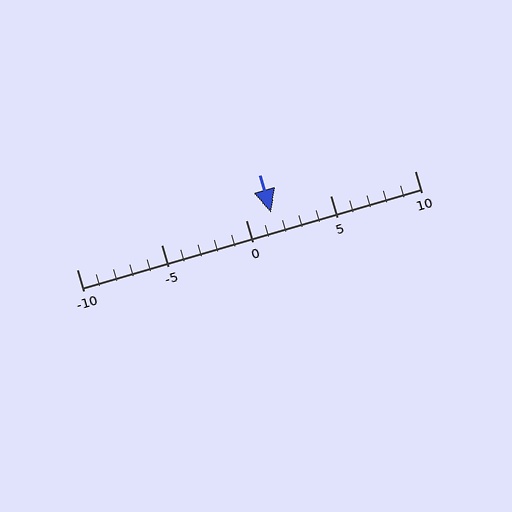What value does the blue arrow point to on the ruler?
The blue arrow points to approximately 2.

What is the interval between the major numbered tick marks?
The major tick marks are spaced 5 units apart.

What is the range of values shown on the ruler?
The ruler shows values from -10 to 10.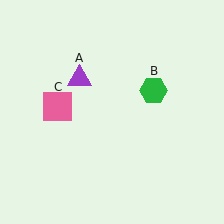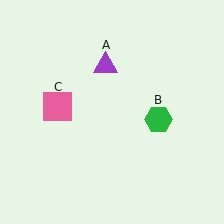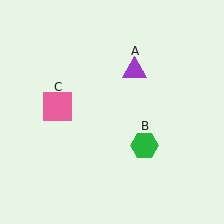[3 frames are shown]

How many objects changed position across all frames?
2 objects changed position: purple triangle (object A), green hexagon (object B).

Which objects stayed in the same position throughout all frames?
Pink square (object C) remained stationary.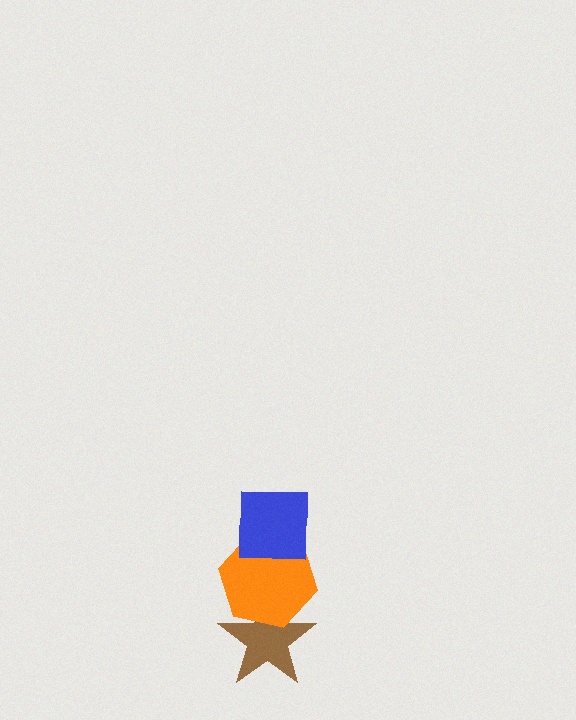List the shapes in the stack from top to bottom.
From top to bottom: the blue square, the orange hexagon, the brown star.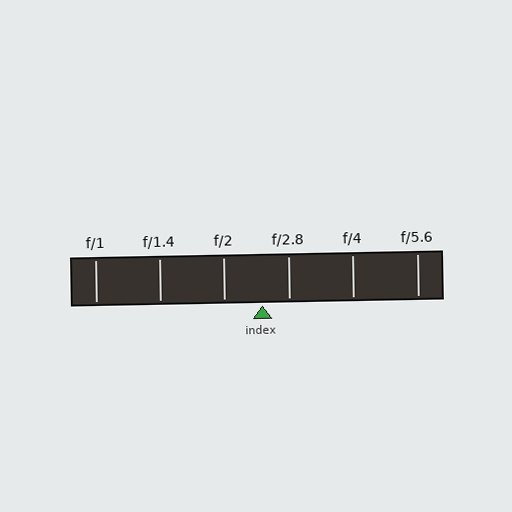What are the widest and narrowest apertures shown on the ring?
The widest aperture shown is f/1 and the narrowest is f/5.6.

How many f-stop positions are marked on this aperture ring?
There are 6 f-stop positions marked.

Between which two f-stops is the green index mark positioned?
The index mark is between f/2 and f/2.8.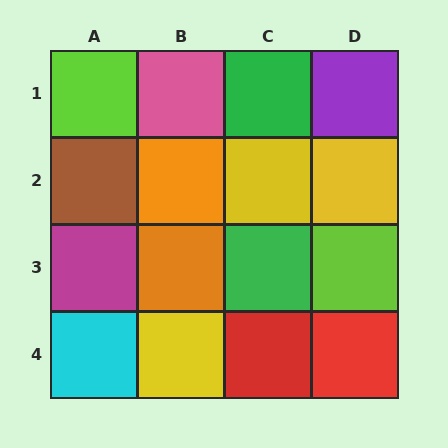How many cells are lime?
2 cells are lime.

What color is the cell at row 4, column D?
Red.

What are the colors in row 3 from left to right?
Magenta, orange, green, lime.